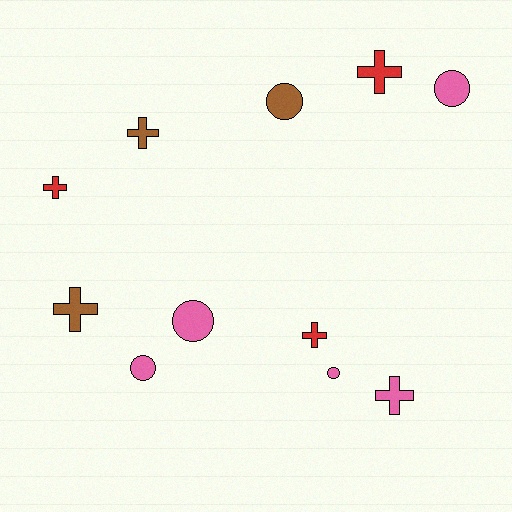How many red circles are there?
There are no red circles.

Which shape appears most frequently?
Cross, with 6 objects.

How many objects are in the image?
There are 11 objects.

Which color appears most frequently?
Pink, with 5 objects.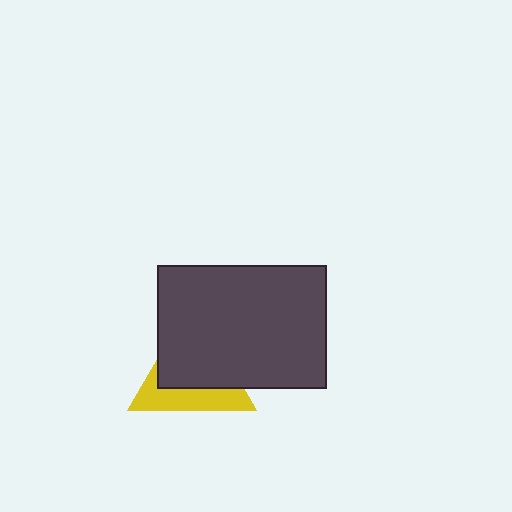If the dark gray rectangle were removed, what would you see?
You would see the complete yellow triangle.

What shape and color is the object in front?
The object in front is a dark gray rectangle.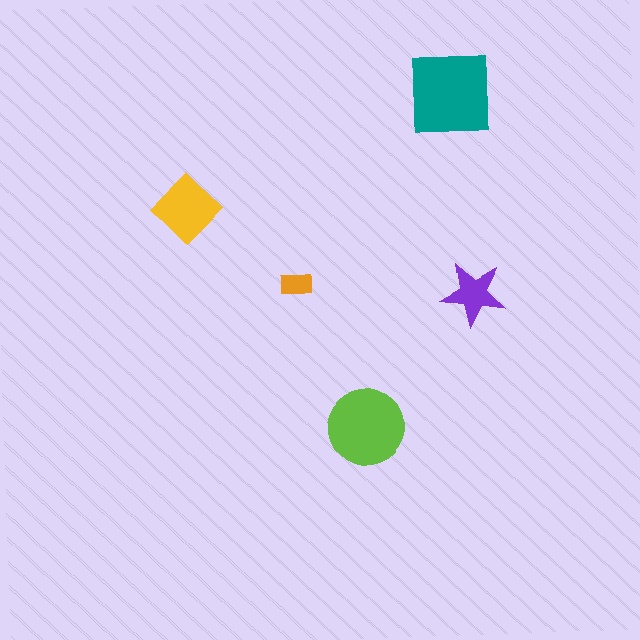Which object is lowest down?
The lime circle is bottommost.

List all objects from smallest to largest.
The orange rectangle, the purple star, the yellow diamond, the lime circle, the teal square.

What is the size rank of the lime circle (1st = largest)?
2nd.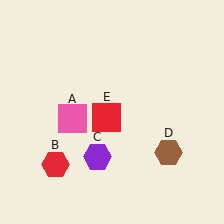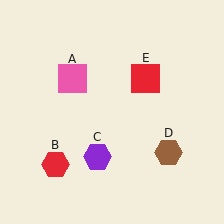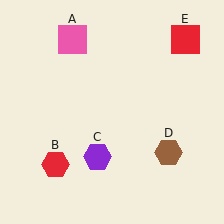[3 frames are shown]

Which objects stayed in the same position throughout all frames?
Red hexagon (object B) and purple hexagon (object C) and brown hexagon (object D) remained stationary.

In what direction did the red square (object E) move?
The red square (object E) moved up and to the right.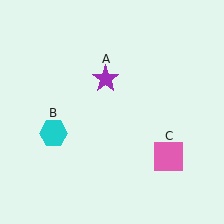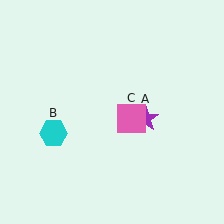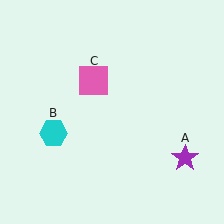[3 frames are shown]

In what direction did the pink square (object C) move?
The pink square (object C) moved up and to the left.